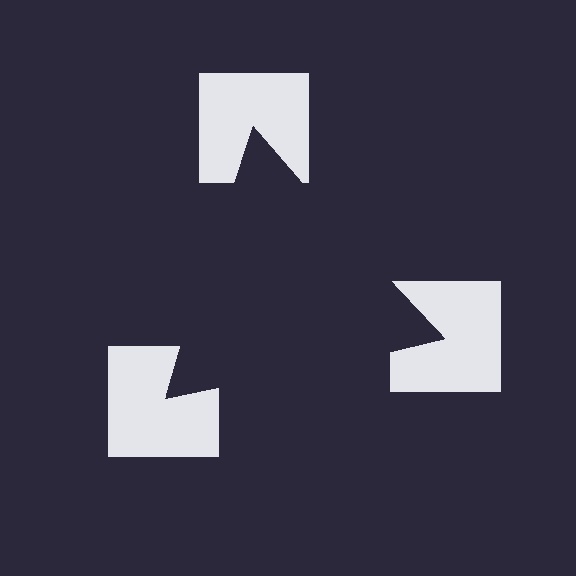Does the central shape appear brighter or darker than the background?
It typically appears slightly darker than the background, even though no actual brightness change is drawn.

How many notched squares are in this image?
There are 3 — one at each vertex of the illusory triangle.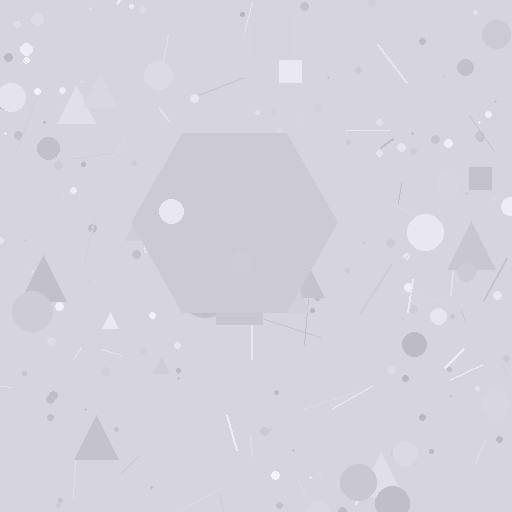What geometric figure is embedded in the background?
A hexagon is embedded in the background.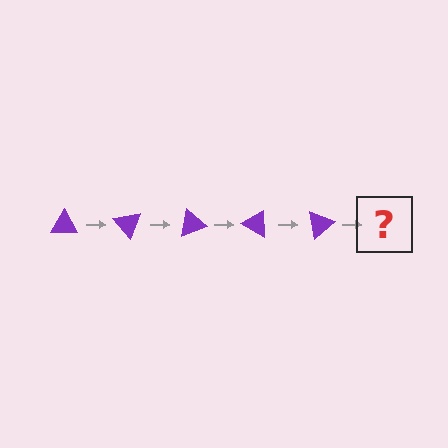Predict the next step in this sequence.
The next step is a purple triangle rotated 250 degrees.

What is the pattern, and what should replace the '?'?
The pattern is that the triangle rotates 50 degrees each step. The '?' should be a purple triangle rotated 250 degrees.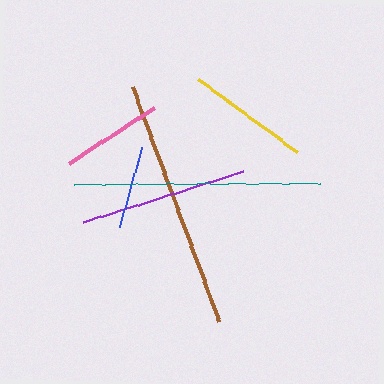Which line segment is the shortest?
The blue line is the shortest at approximately 83 pixels.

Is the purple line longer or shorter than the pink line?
The purple line is longer than the pink line.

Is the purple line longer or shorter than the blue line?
The purple line is longer than the blue line.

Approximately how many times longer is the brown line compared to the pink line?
The brown line is approximately 2.5 times the length of the pink line.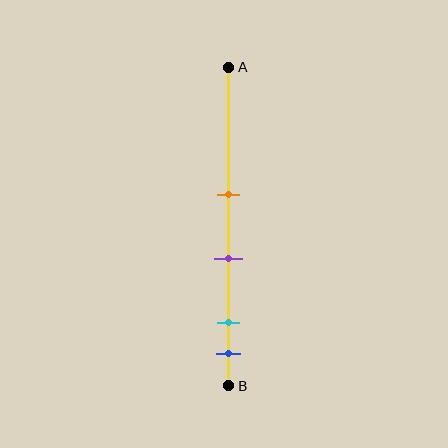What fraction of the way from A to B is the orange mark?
The orange mark is approximately 40% (0.4) of the way from A to B.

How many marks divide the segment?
There are 4 marks dividing the segment.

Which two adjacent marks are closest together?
The cyan and blue marks are the closest adjacent pair.